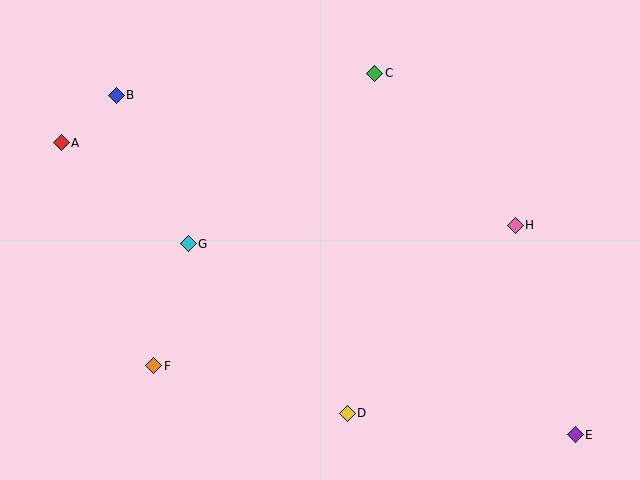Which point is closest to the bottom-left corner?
Point F is closest to the bottom-left corner.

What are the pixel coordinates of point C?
Point C is at (375, 73).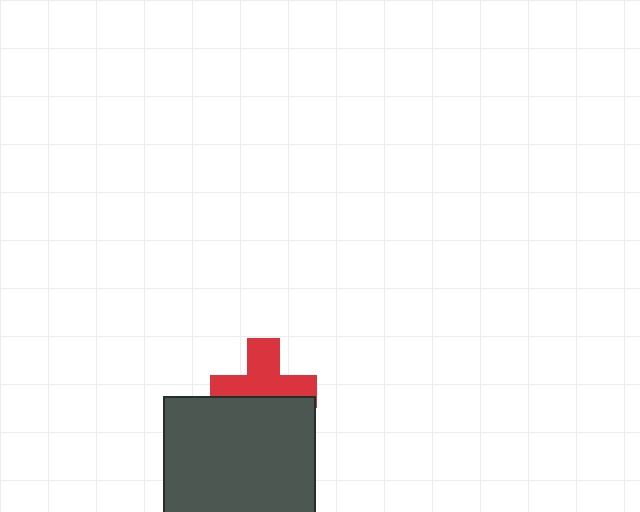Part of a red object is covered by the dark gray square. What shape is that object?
It is a cross.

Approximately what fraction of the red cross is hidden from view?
Roughly 42% of the red cross is hidden behind the dark gray square.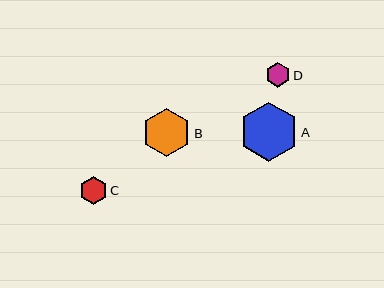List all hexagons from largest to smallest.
From largest to smallest: A, B, C, D.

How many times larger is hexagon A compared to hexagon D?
Hexagon A is approximately 2.4 times the size of hexagon D.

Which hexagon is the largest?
Hexagon A is the largest with a size of approximately 59 pixels.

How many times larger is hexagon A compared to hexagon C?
Hexagon A is approximately 2.1 times the size of hexagon C.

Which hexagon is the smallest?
Hexagon D is the smallest with a size of approximately 24 pixels.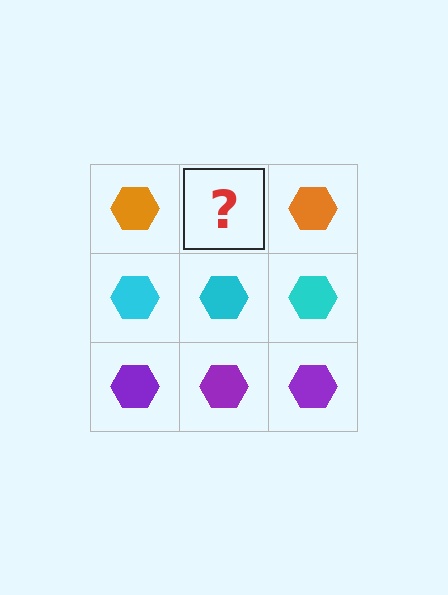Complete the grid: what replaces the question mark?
The question mark should be replaced with an orange hexagon.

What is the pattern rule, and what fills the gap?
The rule is that each row has a consistent color. The gap should be filled with an orange hexagon.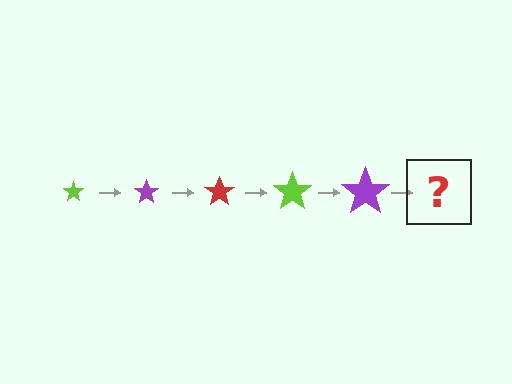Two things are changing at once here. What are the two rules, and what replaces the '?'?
The two rules are that the star grows larger each step and the color cycles through lime, purple, and red. The '?' should be a red star, larger than the previous one.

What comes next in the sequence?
The next element should be a red star, larger than the previous one.